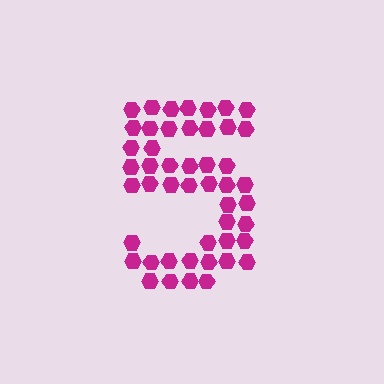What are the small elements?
The small elements are hexagons.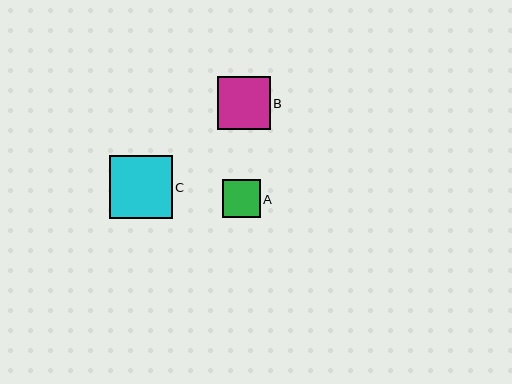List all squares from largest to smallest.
From largest to smallest: C, B, A.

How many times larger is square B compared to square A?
Square B is approximately 1.4 times the size of square A.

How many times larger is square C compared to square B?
Square C is approximately 1.2 times the size of square B.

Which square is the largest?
Square C is the largest with a size of approximately 63 pixels.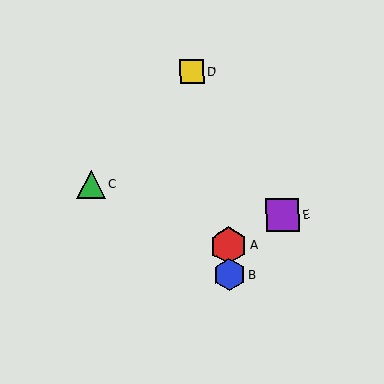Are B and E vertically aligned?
No, B is at x≈229 and E is at x≈282.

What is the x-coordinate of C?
Object C is at x≈91.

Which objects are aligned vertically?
Objects A, B are aligned vertically.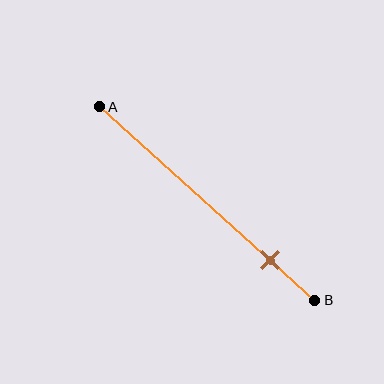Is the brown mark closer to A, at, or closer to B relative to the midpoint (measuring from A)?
The brown mark is closer to point B than the midpoint of segment AB.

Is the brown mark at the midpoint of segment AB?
No, the mark is at about 80% from A, not at the 50% midpoint.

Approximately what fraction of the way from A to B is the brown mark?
The brown mark is approximately 80% of the way from A to B.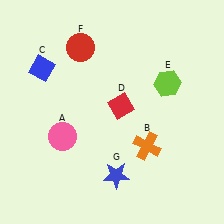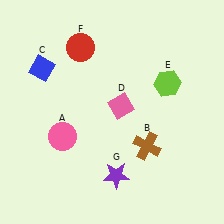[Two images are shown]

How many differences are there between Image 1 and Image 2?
There are 3 differences between the two images.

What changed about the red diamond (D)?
In Image 1, D is red. In Image 2, it changed to pink.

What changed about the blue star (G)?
In Image 1, G is blue. In Image 2, it changed to purple.